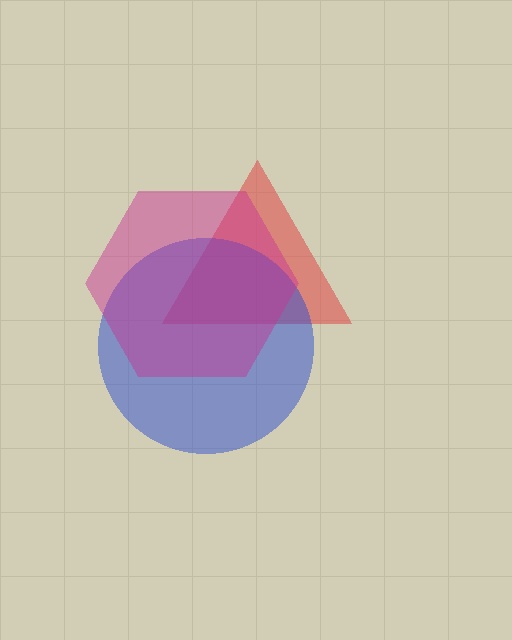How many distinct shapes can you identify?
There are 3 distinct shapes: a red triangle, a blue circle, a magenta hexagon.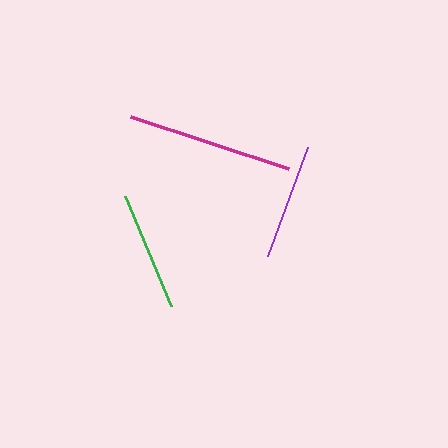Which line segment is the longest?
The magenta line is the longest at approximately 167 pixels.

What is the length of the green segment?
The green segment is approximately 119 pixels long.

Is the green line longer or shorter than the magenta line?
The magenta line is longer than the green line.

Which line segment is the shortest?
The purple line is the shortest at approximately 116 pixels.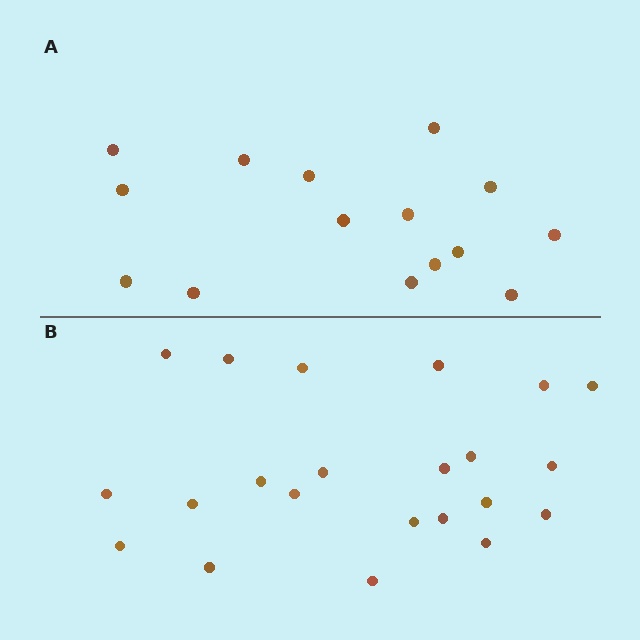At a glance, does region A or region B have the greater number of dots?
Region B (the bottom region) has more dots.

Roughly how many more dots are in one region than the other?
Region B has roughly 8 or so more dots than region A.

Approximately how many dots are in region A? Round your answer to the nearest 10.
About 20 dots. (The exact count is 15, which rounds to 20.)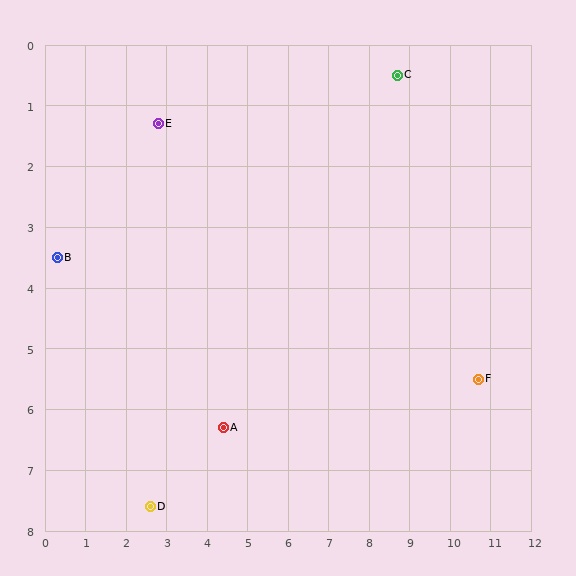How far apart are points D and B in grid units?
Points D and B are about 4.7 grid units apart.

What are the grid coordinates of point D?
Point D is at approximately (2.6, 7.6).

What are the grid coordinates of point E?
Point E is at approximately (2.8, 1.3).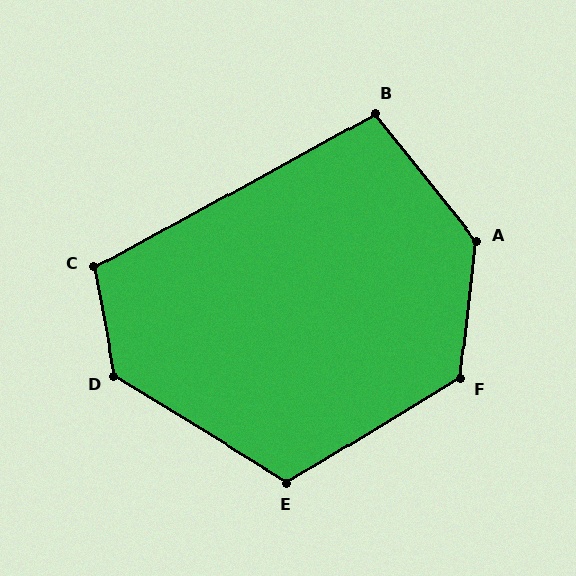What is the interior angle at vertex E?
Approximately 117 degrees (obtuse).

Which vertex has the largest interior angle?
A, at approximately 134 degrees.